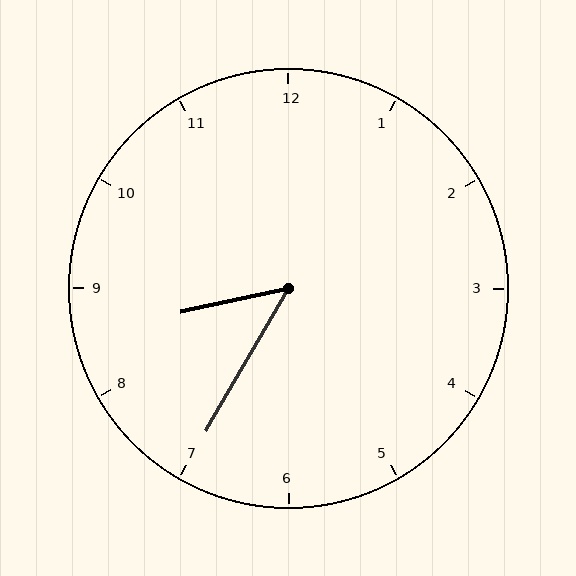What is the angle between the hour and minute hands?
Approximately 48 degrees.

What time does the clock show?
8:35.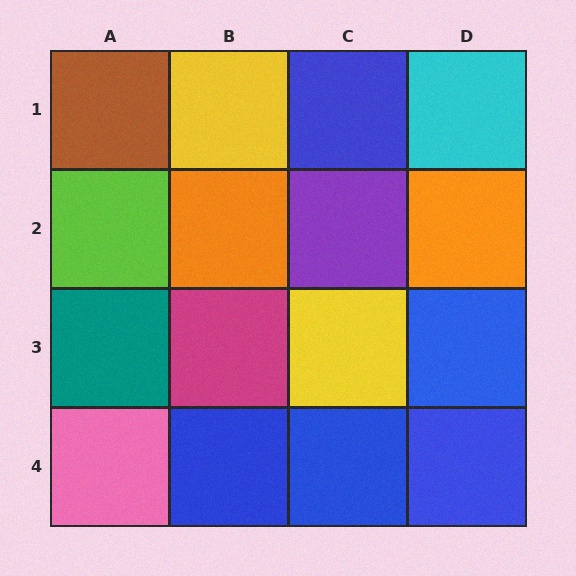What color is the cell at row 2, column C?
Purple.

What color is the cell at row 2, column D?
Orange.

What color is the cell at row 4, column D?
Blue.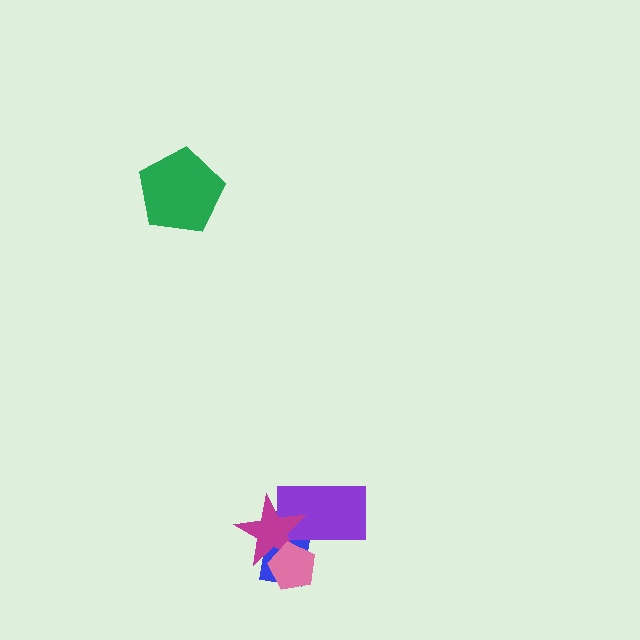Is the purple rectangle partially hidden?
Yes, it is partially covered by another shape.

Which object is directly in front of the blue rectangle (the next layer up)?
The purple rectangle is directly in front of the blue rectangle.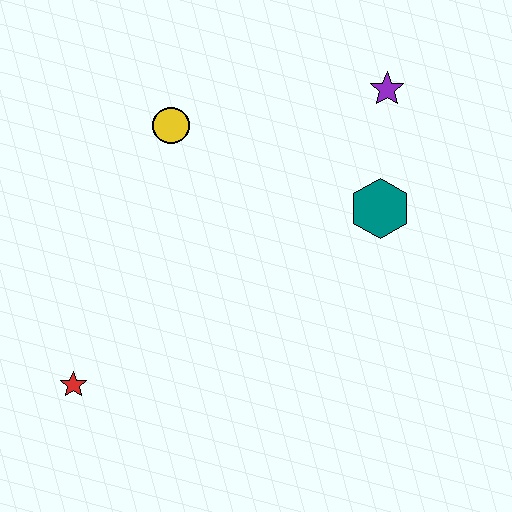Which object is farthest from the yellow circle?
The red star is farthest from the yellow circle.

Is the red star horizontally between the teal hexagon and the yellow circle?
No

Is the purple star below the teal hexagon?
No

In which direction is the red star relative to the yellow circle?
The red star is below the yellow circle.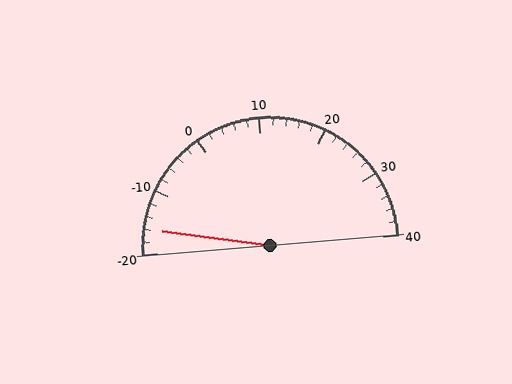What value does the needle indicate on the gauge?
The needle indicates approximately -16.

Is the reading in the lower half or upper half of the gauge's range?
The reading is in the lower half of the range (-20 to 40).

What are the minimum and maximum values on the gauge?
The gauge ranges from -20 to 40.